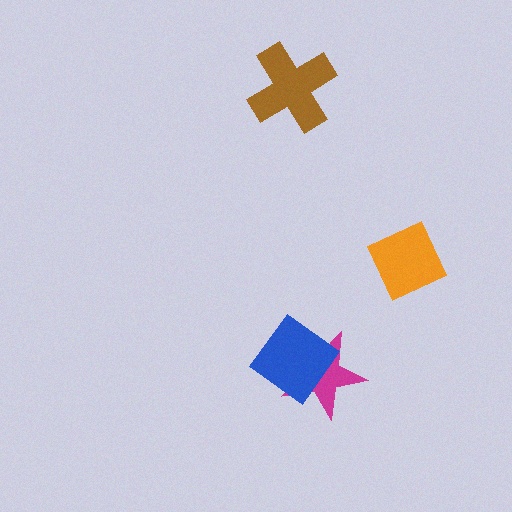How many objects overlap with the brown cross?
0 objects overlap with the brown cross.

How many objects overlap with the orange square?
0 objects overlap with the orange square.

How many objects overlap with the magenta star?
1 object overlaps with the magenta star.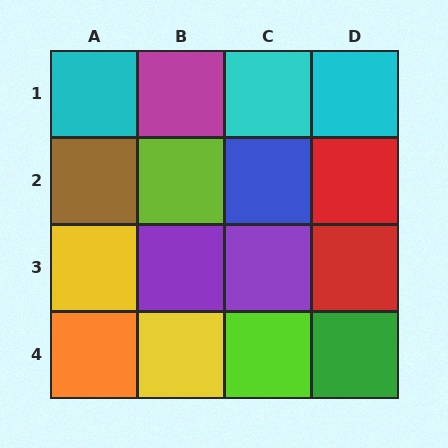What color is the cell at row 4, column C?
Lime.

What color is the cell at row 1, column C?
Cyan.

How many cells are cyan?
3 cells are cyan.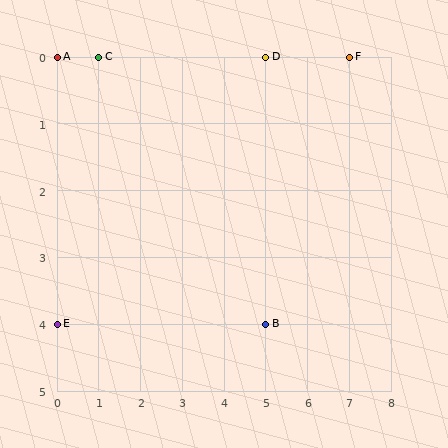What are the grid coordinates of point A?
Point A is at grid coordinates (0, 0).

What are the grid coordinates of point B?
Point B is at grid coordinates (5, 4).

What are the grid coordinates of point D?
Point D is at grid coordinates (5, 0).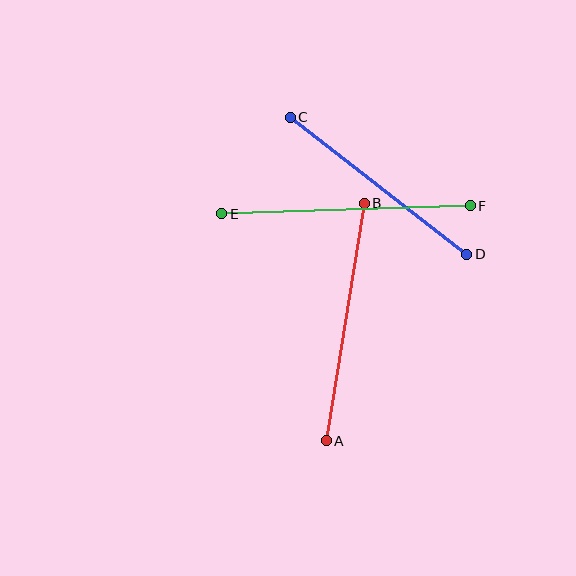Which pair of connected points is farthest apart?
Points E and F are farthest apart.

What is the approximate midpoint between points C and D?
The midpoint is at approximately (378, 186) pixels.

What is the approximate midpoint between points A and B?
The midpoint is at approximately (345, 322) pixels.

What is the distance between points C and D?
The distance is approximately 224 pixels.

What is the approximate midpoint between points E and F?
The midpoint is at approximately (346, 210) pixels.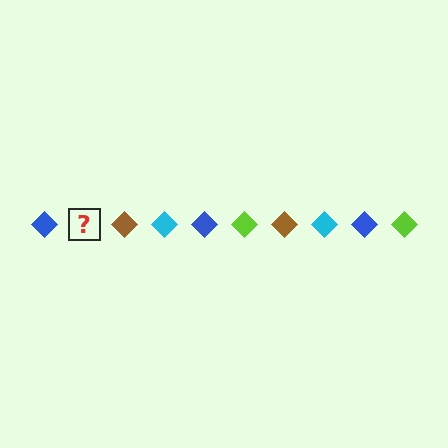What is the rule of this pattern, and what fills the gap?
The rule is that the pattern cycles through blue, lime, brown, cyan diamonds. The gap should be filled with a lime diamond.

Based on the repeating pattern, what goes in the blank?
The blank should be a lime diamond.